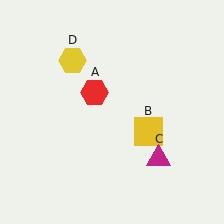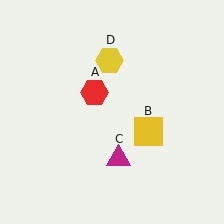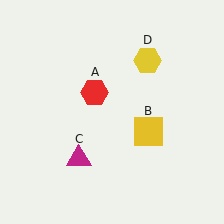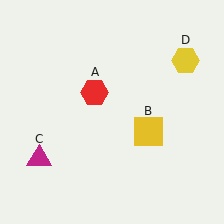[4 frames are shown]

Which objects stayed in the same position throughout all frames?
Red hexagon (object A) and yellow square (object B) remained stationary.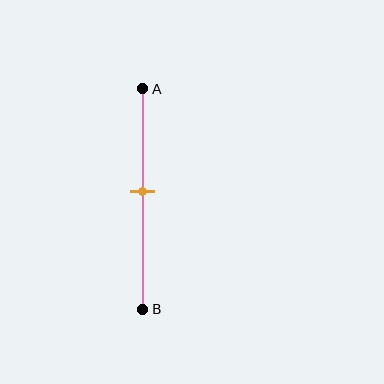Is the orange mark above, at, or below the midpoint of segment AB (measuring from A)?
The orange mark is above the midpoint of segment AB.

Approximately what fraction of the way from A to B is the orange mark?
The orange mark is approximately 45% of the way from A to B.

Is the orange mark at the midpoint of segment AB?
No, the mark is at about 45% from A, not at the 50% midpoint.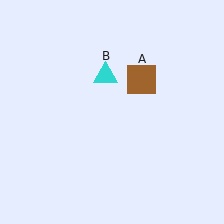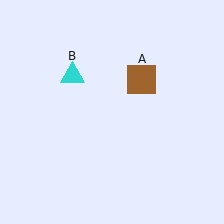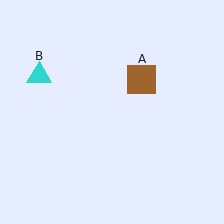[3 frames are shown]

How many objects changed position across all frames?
1 object changed position: cyan triangle (object B).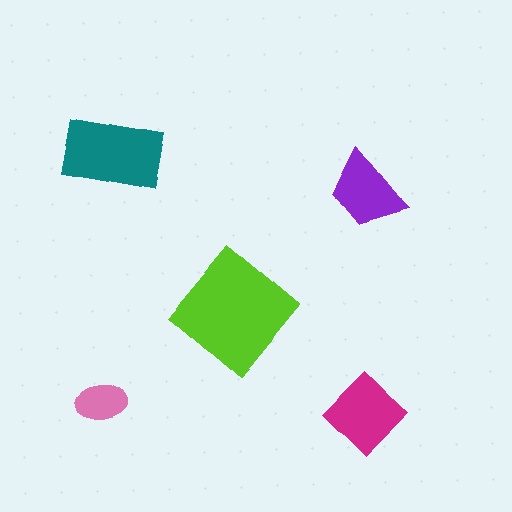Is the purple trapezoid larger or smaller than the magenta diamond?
Smaller.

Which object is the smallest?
The pink ellipse.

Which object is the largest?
The lime diamond.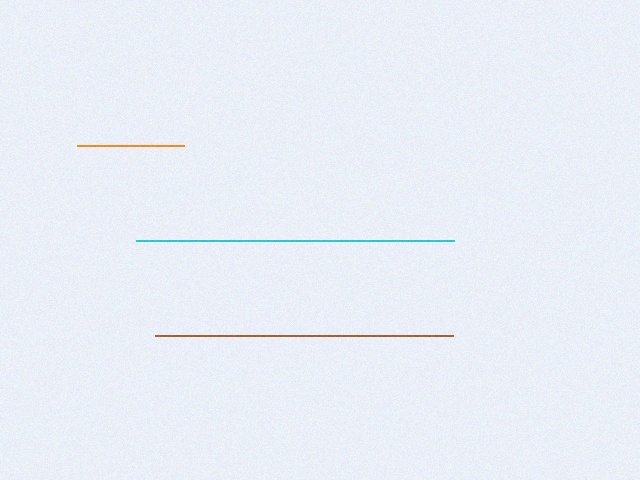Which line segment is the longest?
The cyan line is the longest at approximately 318 pixels.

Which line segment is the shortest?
The orange line is the shortest at approximately 107 pixels.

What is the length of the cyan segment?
The cyan segment is approximately 318 pixels long.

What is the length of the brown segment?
The brown segment is approximately 298 pixels long.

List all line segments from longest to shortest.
From longest to shortest: cyan, brown, orange.